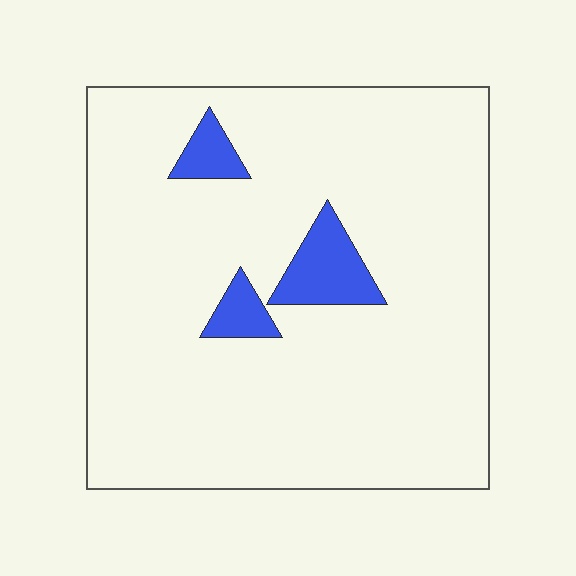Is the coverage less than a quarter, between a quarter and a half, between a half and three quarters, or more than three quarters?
Less than a quarter.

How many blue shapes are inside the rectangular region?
3.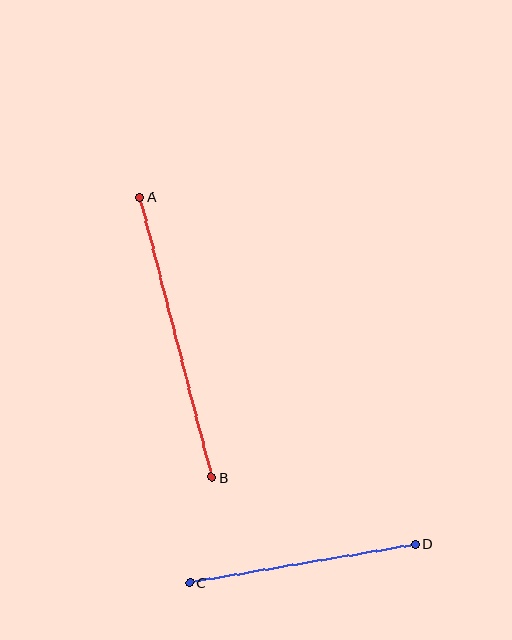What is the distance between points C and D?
The distance is approximately 229 pixels.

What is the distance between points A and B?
The distance is approximately 290 pixels.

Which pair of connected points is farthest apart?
Points A and B are farthest apart.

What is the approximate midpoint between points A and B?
The midpoint is at approximately (176, 337) pixels.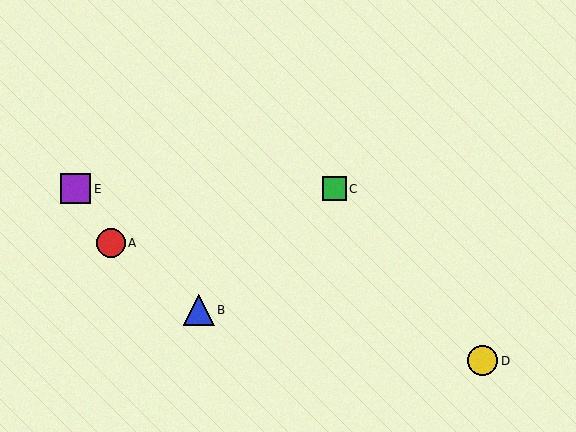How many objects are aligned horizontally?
2 objects (C, E) are aligned horizontally.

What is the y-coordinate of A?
Object A is at y≈243.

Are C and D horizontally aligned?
No, C is at y≈189 and D is at y≈361.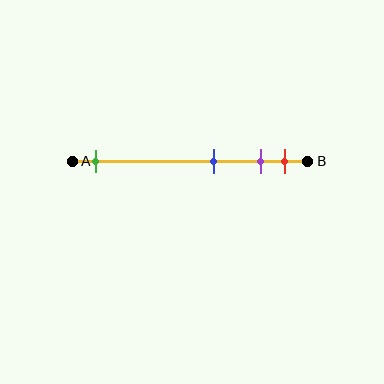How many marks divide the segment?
There are 4 marks dividing the segment.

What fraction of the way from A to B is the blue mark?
The blue mark is approximately 60% (0.6) of the way from A to B.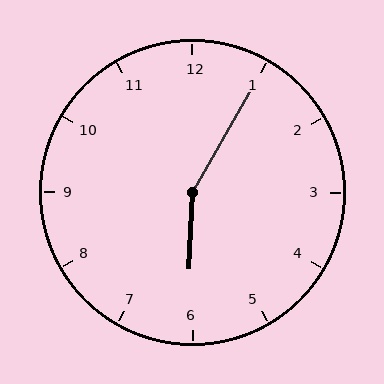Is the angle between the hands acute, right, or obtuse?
It is obtuse.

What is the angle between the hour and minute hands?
Approximately 152 degrees.